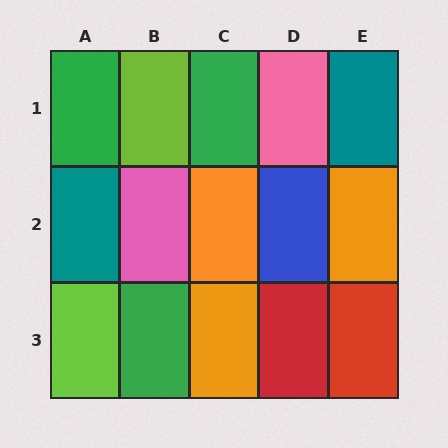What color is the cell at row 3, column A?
Lime.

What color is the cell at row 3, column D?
Red.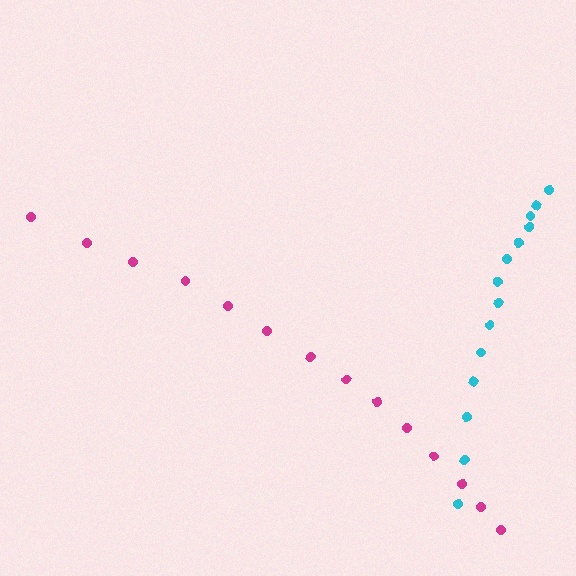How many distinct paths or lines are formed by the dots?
There are 2 distinct paths.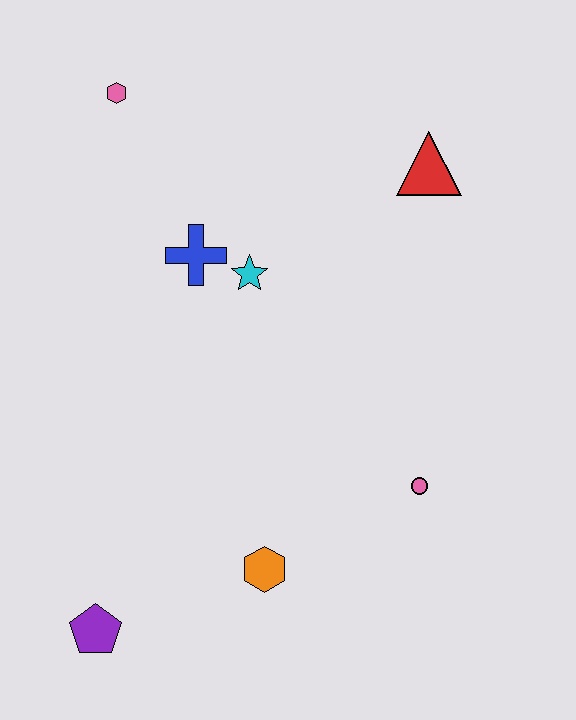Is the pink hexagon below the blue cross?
No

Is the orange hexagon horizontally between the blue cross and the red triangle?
Yes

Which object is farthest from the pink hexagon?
The purple pentagon is farthest from the pink hexagon.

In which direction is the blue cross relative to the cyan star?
The blue cross is to the left of the cyan star.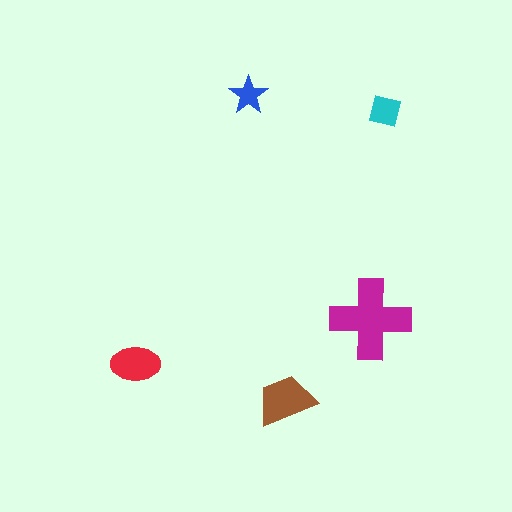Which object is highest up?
The blue star is topmost.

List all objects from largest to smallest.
The magenta cross, the brown trapezoid, the red ellipse, the cyan square, the blue star.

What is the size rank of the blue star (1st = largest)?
5th.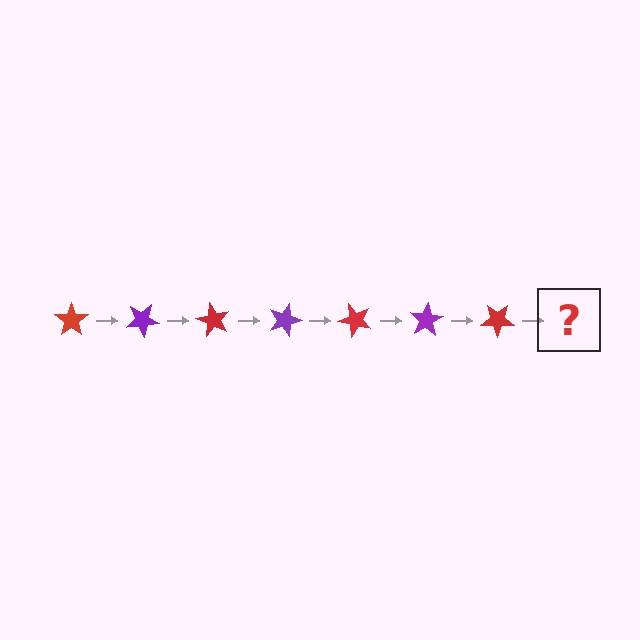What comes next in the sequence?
The next element should be a purple star, rotated 210 degrees from the start.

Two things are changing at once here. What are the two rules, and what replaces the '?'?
The two rules are that it rotates 30 degrees each step and the color cycles through red and purple. The '?' should be a purple star, rotated 210 degrees from the start.